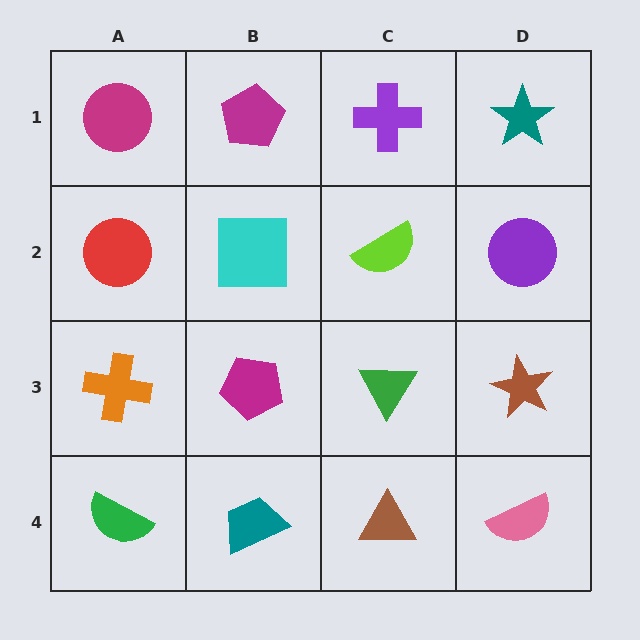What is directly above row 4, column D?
A brown star.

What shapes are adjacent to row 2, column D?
A teal star (row 1, column D), a brown star (row 3, column D), a lime semicircle (row 2, column C).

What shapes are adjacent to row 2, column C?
A purple cross (row 1, column C), a green triangle (row 3, column C), a cyan square (row 2, column B), a purple circle (row 2, column D).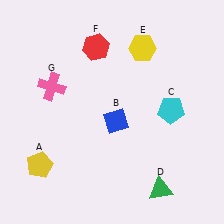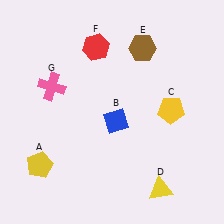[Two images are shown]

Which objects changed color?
C changed from cyan to yellow. D changed from green to yellow. E changed from yellow to brown.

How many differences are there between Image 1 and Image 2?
There are 3 differences between the two images.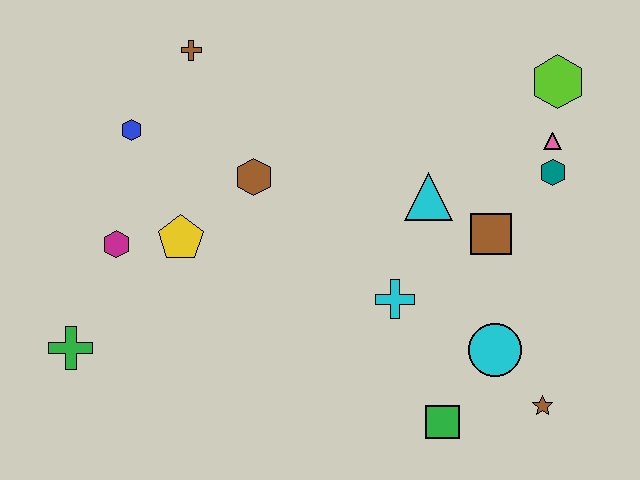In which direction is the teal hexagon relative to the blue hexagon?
The teal hexagon is to the right of the blue hexagon.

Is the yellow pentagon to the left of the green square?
Yes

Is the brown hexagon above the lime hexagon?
No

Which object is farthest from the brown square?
The green cross is farthest from the brown square.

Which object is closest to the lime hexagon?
The pink triangle is closest to the lime hexagon.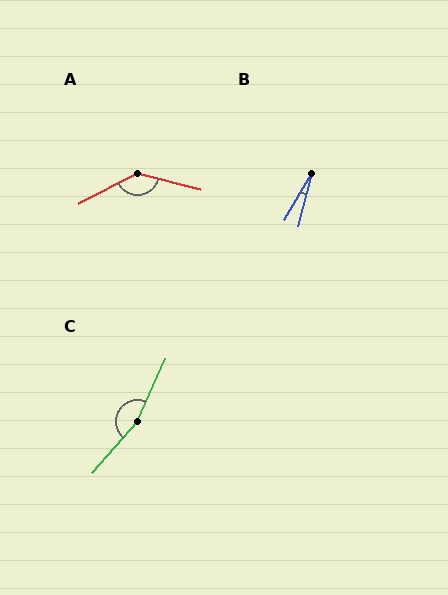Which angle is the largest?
C, at approximately 163 degrees.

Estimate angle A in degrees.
Approximately 139 degrees.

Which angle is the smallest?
B, at approximately 16 degrees.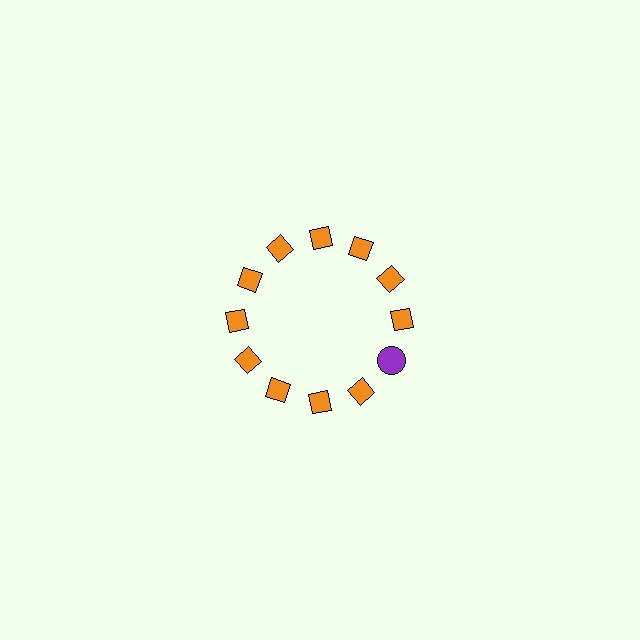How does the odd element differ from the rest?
It differs in both color (purple instead of orange) and shape (circle instead of diamond).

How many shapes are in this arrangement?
There are 12 shapes arranged in a ring pattern.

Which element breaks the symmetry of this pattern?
The purple circle at roughly the 4 o'clock position breaks the symmetry. All other shapes are orange diamonds.